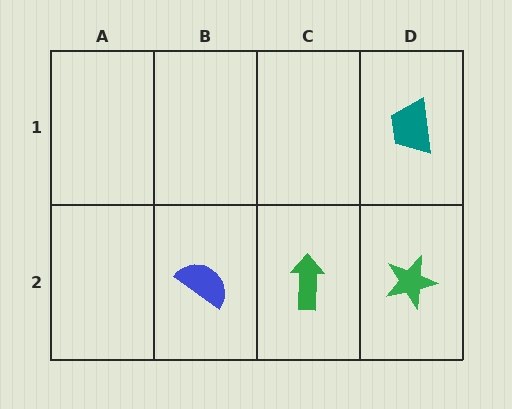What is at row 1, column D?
A teal trapezoid.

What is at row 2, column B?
A blue semicircle.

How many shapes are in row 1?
1 shape.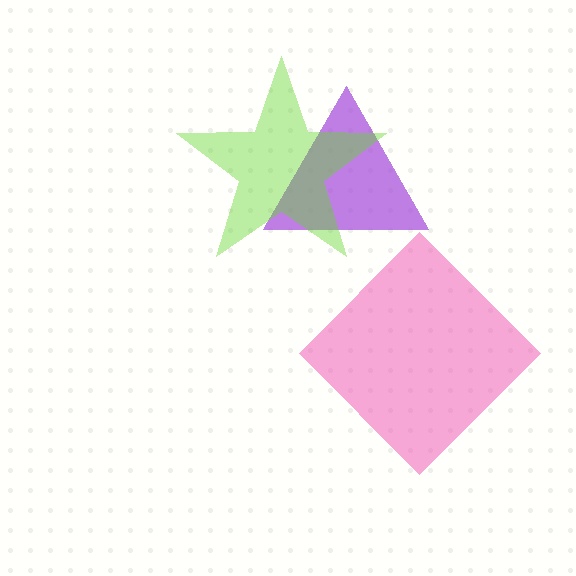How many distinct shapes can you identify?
There are 3 distinct shapes: a pink diamond, a purple triangle, a lime star.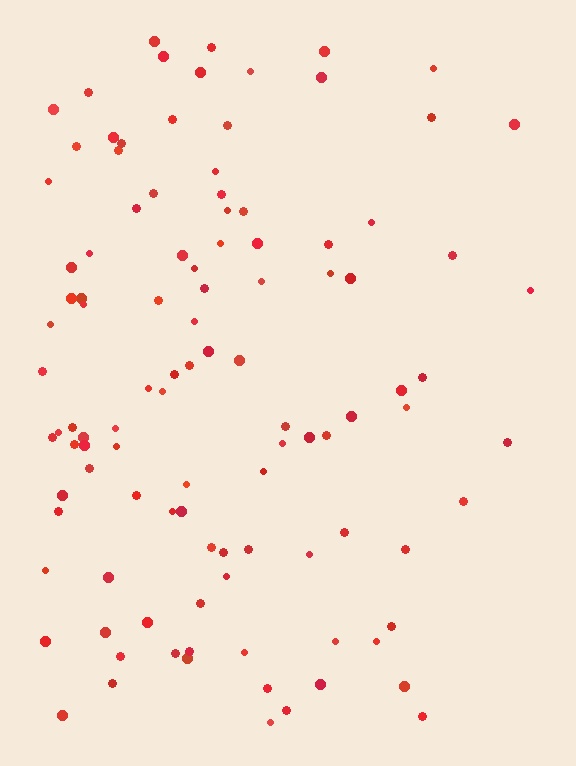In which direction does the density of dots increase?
From right to left, with the left side densest.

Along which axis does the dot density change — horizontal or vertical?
Horizontal.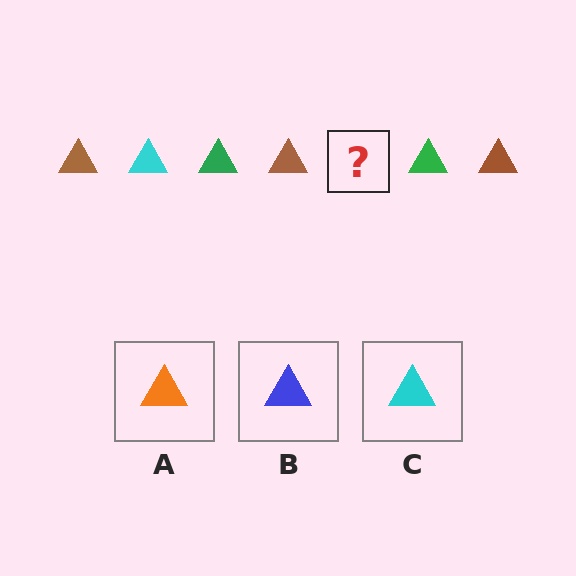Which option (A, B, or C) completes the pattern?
C.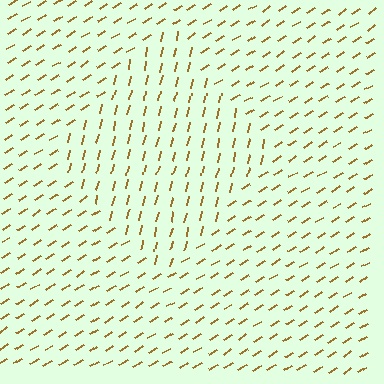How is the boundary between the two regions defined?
The boundary is defined purely by a change in line orientation (approximately 45 degrees difference). All lines are the same color and thickness.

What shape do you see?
I see a diamond.